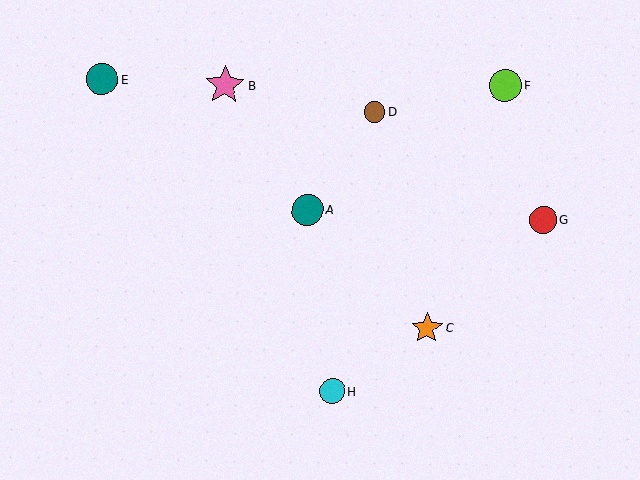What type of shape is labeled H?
Shape H is a cyan circle.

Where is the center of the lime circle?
The center of the lime circle is at (505, 85).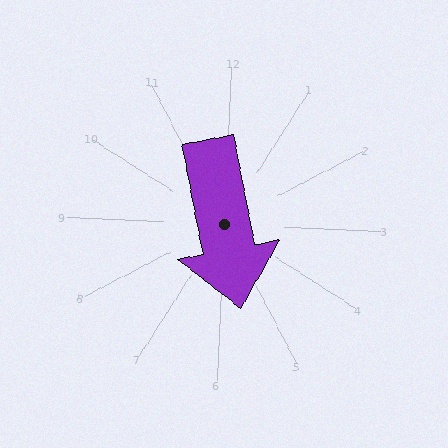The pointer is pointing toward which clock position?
Roughly 6 o'clock.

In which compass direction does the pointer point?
South.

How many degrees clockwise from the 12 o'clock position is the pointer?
Approximately 166 degrees.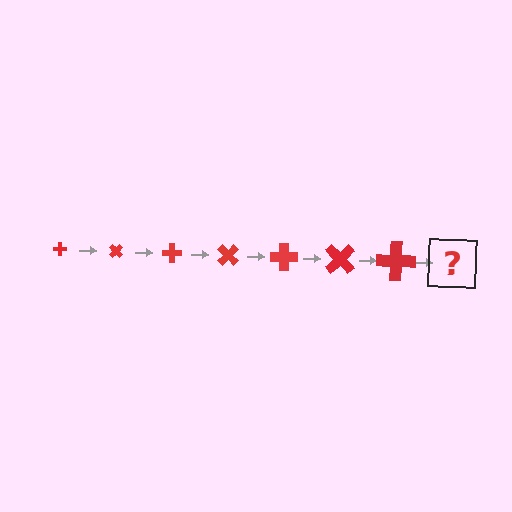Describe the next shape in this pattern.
It should be a cross, larger than the previous one and rotated 315 degrees from the start.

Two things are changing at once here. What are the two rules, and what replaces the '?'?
The two rules are that the cross grows larger each step and it rotates 45 degrees each step. The '?' should be a cross, larger than the previous one and rotated 315 degrees from the start.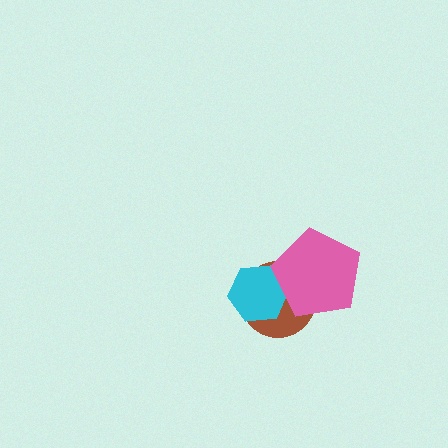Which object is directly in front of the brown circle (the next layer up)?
The cyan hexagon is directly in front of the brown circle.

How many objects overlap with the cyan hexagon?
2 objects overlap with the cyan hexagon.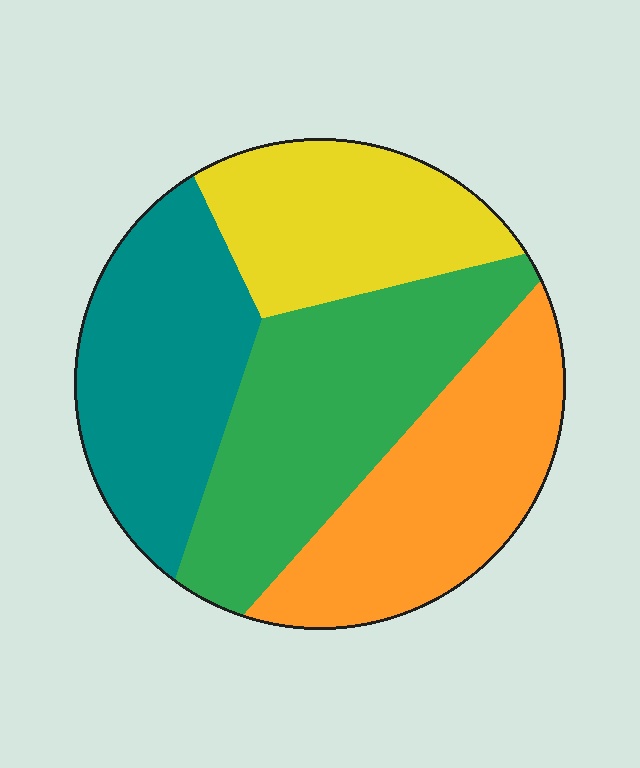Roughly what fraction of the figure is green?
Green covers about 30% of the figure.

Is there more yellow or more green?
Green.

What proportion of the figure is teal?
Teal takes up less than a quarter of the figure.